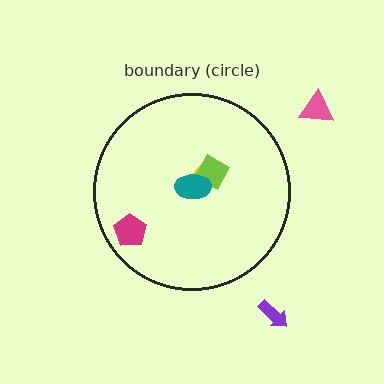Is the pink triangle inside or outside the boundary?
Outside.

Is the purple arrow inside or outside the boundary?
Outside.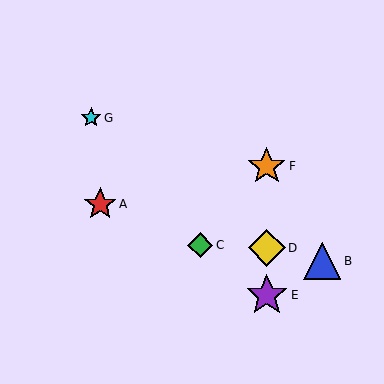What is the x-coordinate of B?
Object B is at x≈322.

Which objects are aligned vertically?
Objects D, E, F are aligned vertically.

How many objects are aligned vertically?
3 objects (D, E, F) are aligned vertically.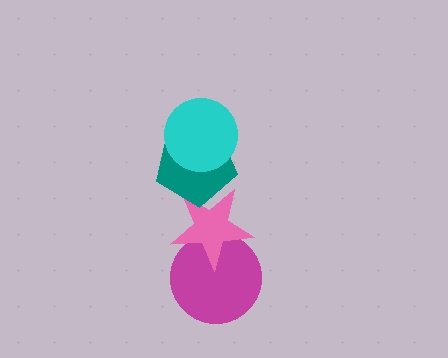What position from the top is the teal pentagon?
The teal pentagon is 2nd from the top.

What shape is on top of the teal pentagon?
The cyan circle is on top of the teal pentagon.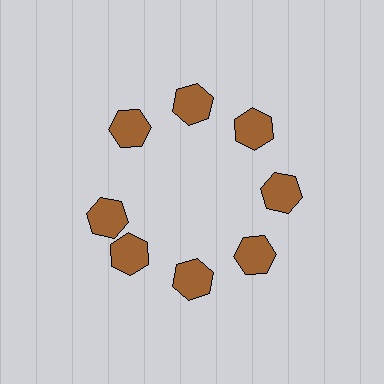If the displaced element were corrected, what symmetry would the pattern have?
It would have 8-fold rotational symmetry — the pattern would map onto itself every 45 degrees.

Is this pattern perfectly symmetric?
No. The 8 brown hexagons are arranged in a ring, but one element near the 9 o'clock position is rotated out of alignment along the ring, breaking the 8-fold rotational symmetry.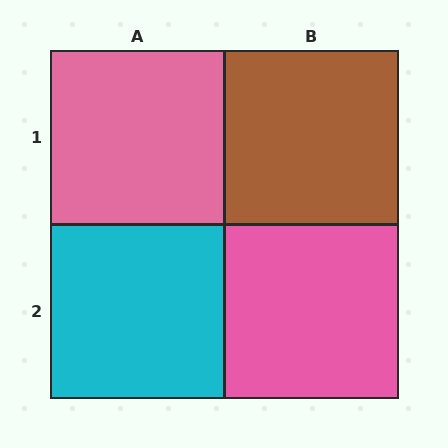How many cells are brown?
1 cell is brown.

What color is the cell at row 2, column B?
Pink.